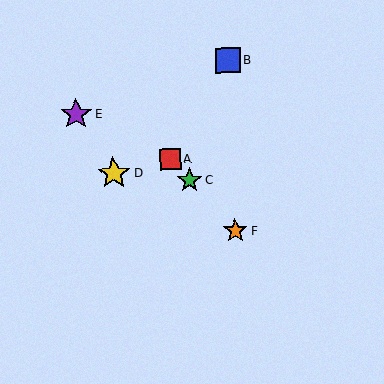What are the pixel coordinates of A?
Object A is at (170, 159).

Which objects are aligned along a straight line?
Objects A, C, F are aligned along a straight line.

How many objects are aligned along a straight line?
3 objects (A, C, F) are aligned along a straight line.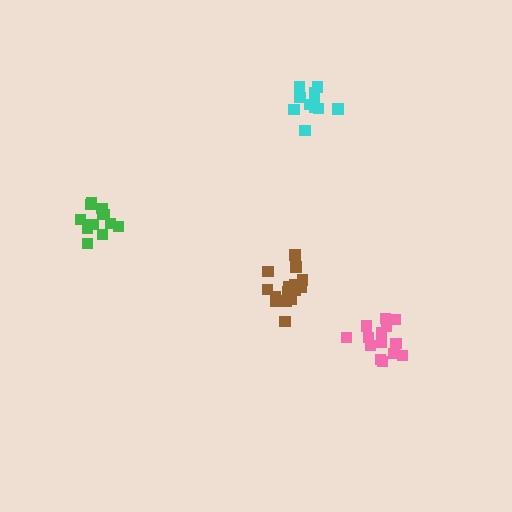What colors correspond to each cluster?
The clusters are colored: brown, green, pink, cyan.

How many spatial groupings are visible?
There are 4 spatial groupings.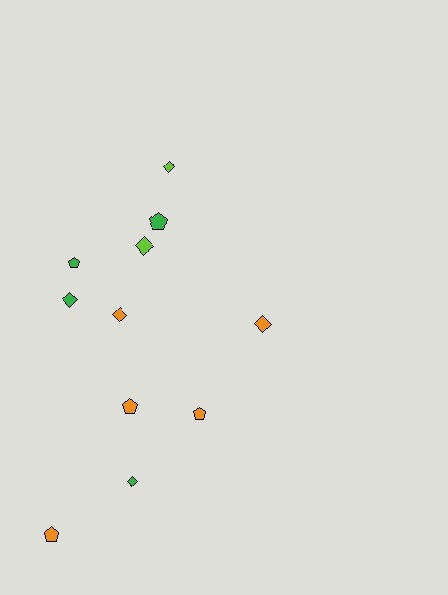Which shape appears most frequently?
Diamond, with 6 objects.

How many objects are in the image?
There are 11 objects.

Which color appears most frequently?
Orange, with 5 objects.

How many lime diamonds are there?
There are 2 lime diamonds.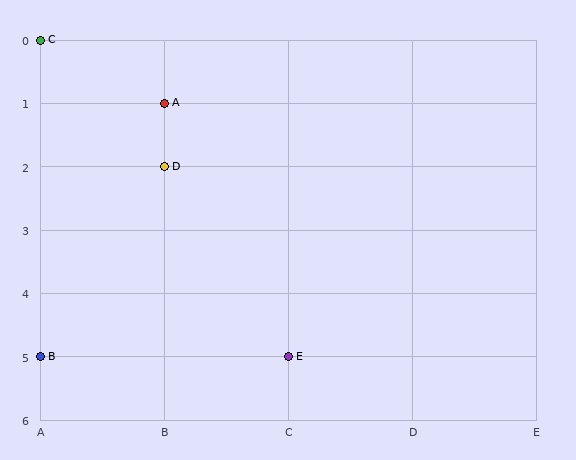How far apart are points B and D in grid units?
Points B and D are 1 column and 3 rows apart (about 3.2 grid units diagonally).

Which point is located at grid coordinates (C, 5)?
Point E is at (C, 5).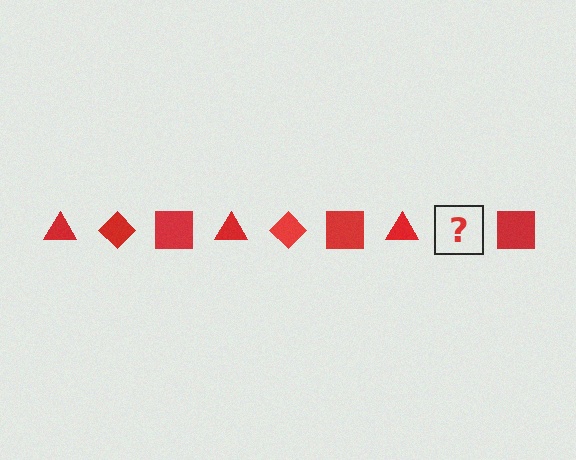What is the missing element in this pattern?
The missing element is a red diamond.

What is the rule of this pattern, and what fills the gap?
The rule is that the pattern cycles through triangle, diamond, square shapes in red. The gap should be filled with a red diamond.